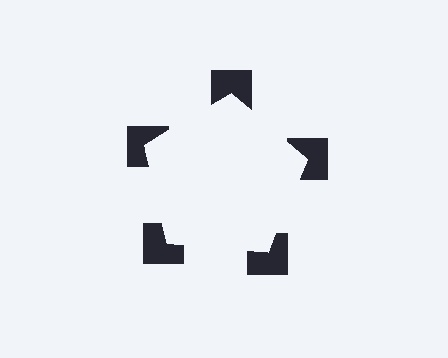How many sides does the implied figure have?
5 sides.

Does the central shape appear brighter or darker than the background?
It typically appears slightly brighter than the background, even though no actual brightness change is drawn.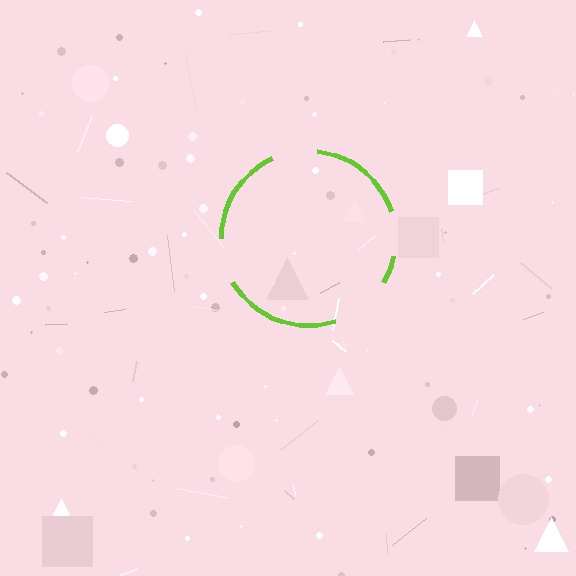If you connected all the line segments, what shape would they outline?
They would outline a circle.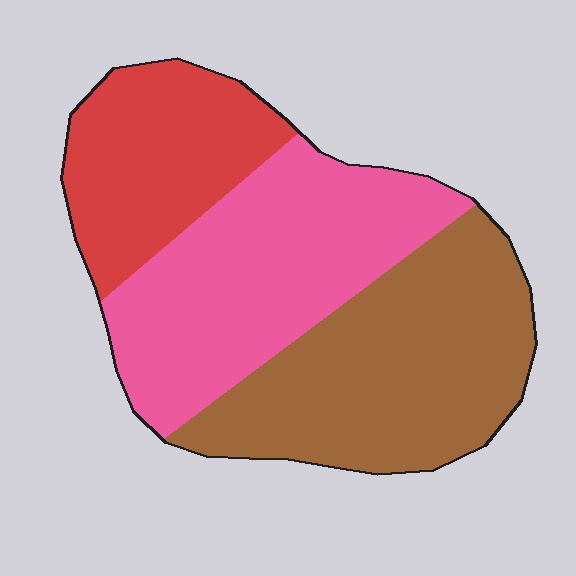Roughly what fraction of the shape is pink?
Pink takes up about three eighths (3/8) of the shape.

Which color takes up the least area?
Red, at roughly 25%.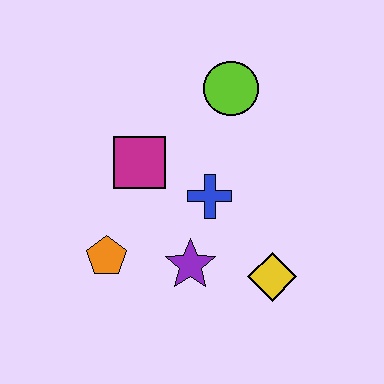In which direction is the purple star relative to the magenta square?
The purple star is below the magenta square.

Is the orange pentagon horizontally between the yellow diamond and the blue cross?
No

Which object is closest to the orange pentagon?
The purple star is closest to the orange pentagon.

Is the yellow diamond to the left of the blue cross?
No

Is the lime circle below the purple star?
No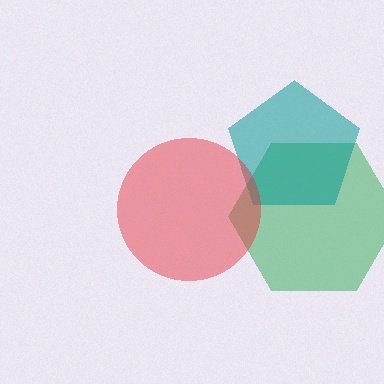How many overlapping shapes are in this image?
There are 3 overlapping shapes in the image.